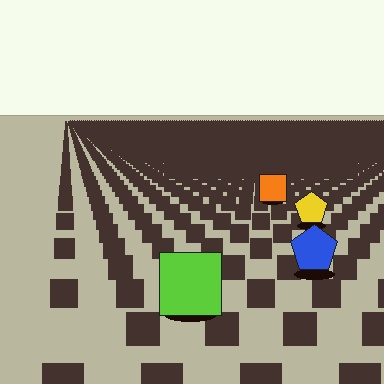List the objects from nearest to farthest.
From nearest to farthest: the lime square, the blue pentagon, the yellow pentagon, the orange square.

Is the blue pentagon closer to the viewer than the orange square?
Yes. The blue pentagon is closer — you can tell from the texture gradient: the ground texture is coarser near it.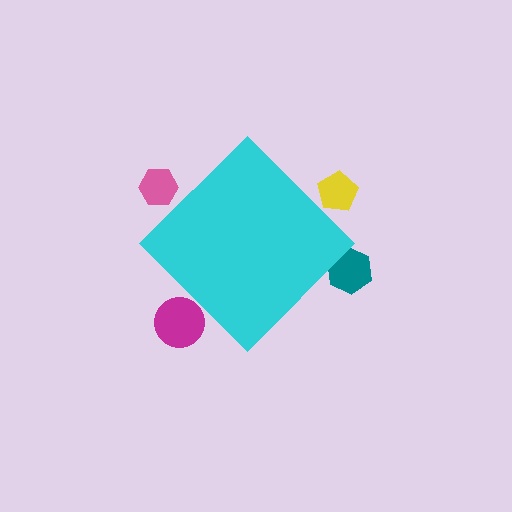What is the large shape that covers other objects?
A cyan diamond.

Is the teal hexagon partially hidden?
Yes, the teal hexagon is partially hidden behind the cyan diamond.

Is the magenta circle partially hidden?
Yes, the magenta circle is partially hidden behind the cyan diamond.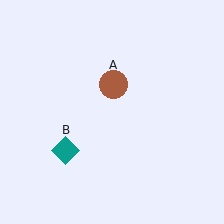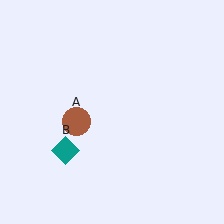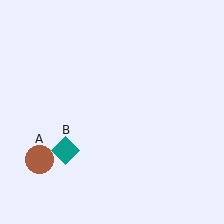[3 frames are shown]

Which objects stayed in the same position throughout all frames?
Teal diamond (object B) remained stationary.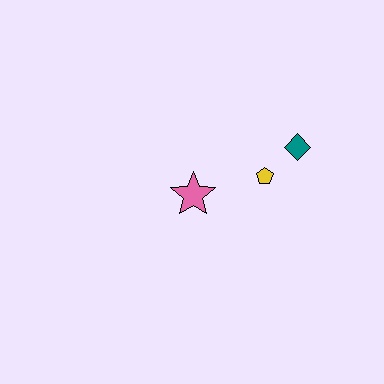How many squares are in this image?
There are no squares.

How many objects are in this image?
There are 3 objects.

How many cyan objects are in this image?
There are no cyan objects.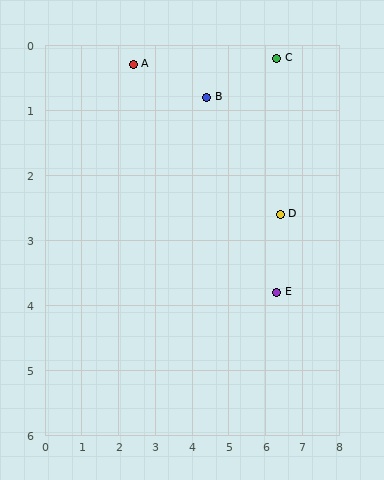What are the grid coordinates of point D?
Point D is at approximately (6.4, 2.6).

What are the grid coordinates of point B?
Point B is at approximately (4.4, 0.8).